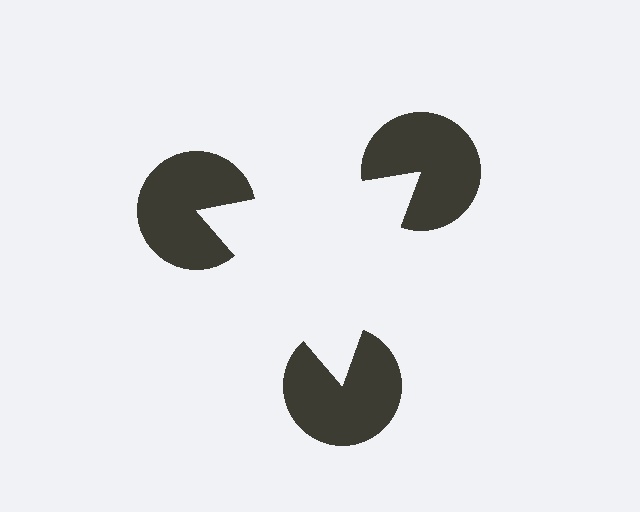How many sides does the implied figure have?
3 sides.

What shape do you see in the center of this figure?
An illusory triangle — its edges are inferred from the aligned wedge cuts in the pac-man discs, not physically drawn.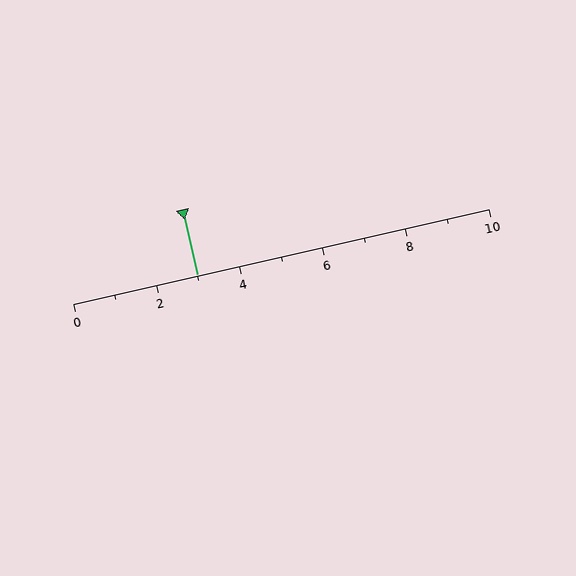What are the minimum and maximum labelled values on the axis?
The axis runs from 0 to 10.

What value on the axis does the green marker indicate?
The marker indicates approximately 3.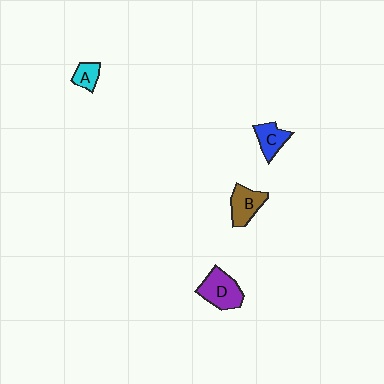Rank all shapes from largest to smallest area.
From largest to smallest: D (purple), B (brown), C (blue), A (cyan).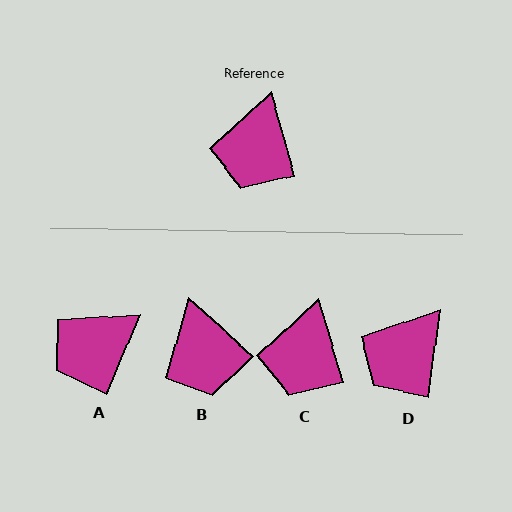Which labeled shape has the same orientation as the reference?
C.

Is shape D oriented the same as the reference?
No, it is off by about 24 degrees.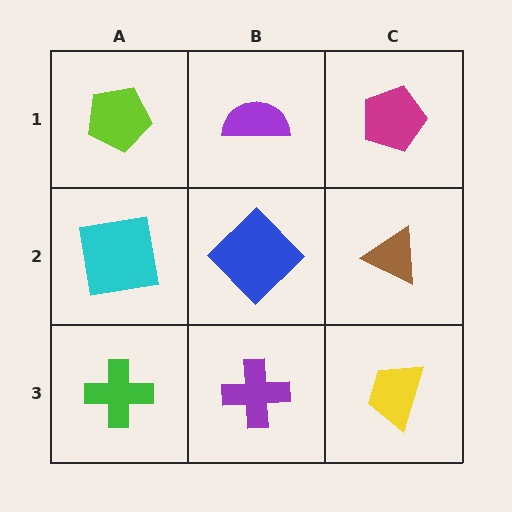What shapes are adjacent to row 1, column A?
A cyan square (row 2, column A), a purple semicircle (row 1, column B).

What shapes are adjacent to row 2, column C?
A magenta pentagon (row 1, column C), a yellow trapezoid (row 3, column C), a blue diamond (row 2, column B).